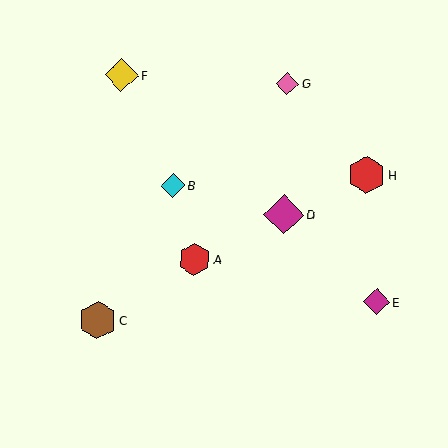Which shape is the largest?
The magenta diamond (labeled D) is the largest.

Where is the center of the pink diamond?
The center of the pink diamond is at (287, 84).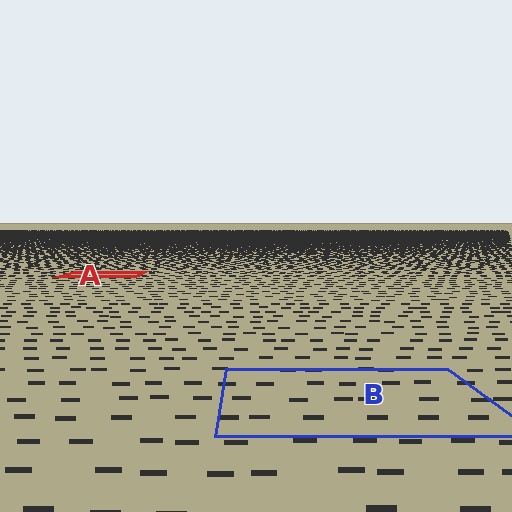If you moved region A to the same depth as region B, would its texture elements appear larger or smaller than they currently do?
They would appear larger. At a closer depth, the same texture elements are projected at a bigger on-screen size.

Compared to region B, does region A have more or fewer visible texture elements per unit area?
Region A has more texture elements per unit area — they are packed more densely because it is farther away.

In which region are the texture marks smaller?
The texture marks are smaller in region A, because it is farther away.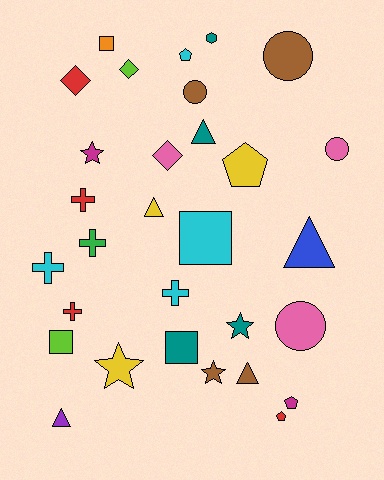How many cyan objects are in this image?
There are 4 cyan objects.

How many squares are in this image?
There are 4 squares.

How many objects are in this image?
There are 30 objects.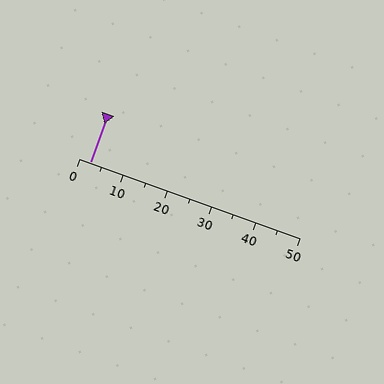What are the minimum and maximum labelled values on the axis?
The axis runs from 0 to 50.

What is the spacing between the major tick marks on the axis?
The major ticks are spaced 10 apart.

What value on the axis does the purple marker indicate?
The marker indicates approximately 2.5.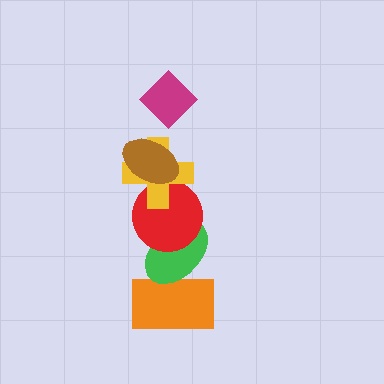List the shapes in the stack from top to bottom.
From top to bottom: the magenta diamond, the brown ellipse, the yellow cross, the red circle, the green ellipse, the orange rectangle.